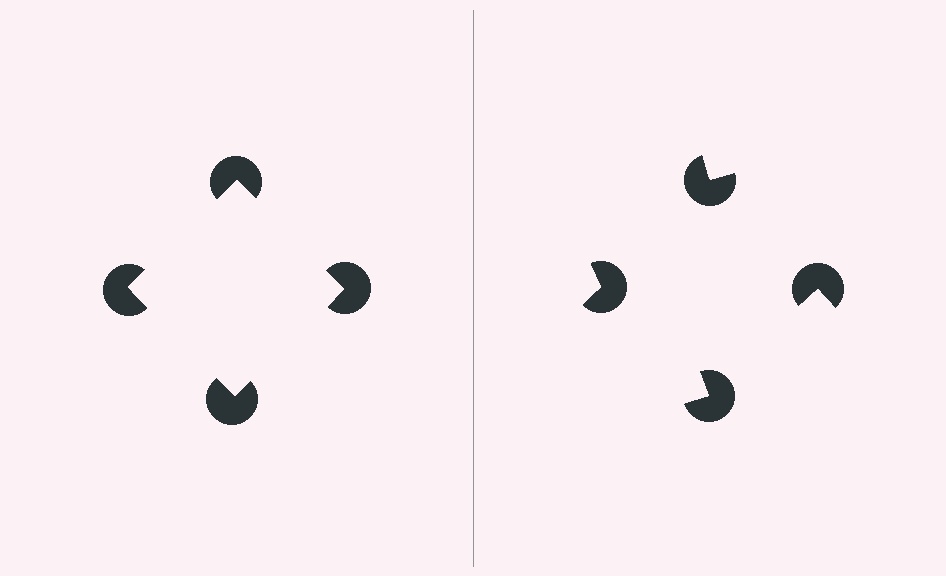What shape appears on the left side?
An illusory square.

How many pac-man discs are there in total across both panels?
8 — 4 on each side.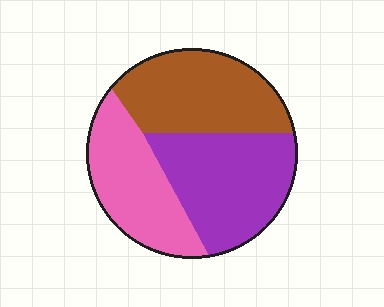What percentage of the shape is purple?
Purple takes up about three eighths (3/8) of the shape.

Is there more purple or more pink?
Purple.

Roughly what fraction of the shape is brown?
Brown takes up between a third and a half of the shape.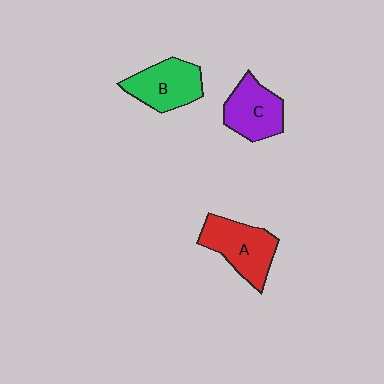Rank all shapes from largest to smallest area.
From largest to smallest: A (red), B (green), C (purple).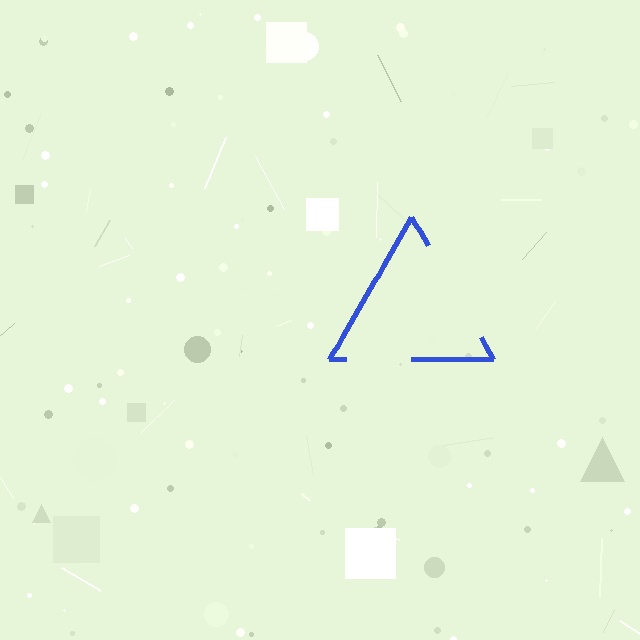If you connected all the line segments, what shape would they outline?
They would outline a triangle.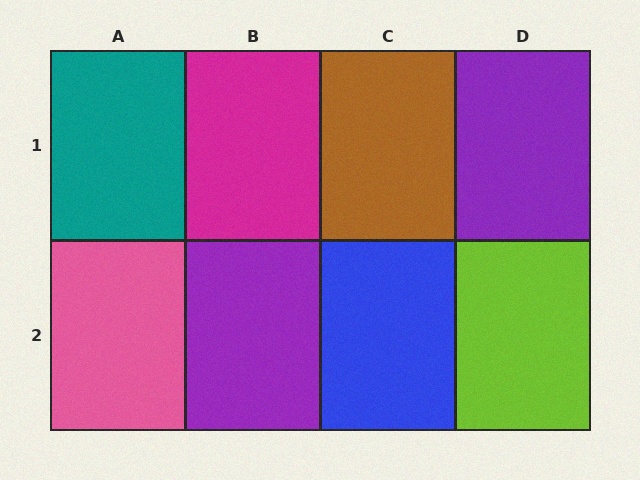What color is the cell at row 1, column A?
Teal.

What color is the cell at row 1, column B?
Magenta.